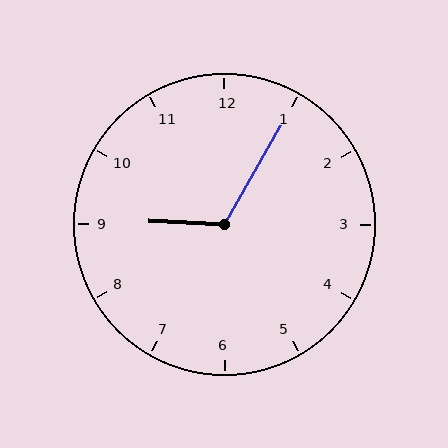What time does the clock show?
9:05.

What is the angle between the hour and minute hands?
Approximately 118 degrees.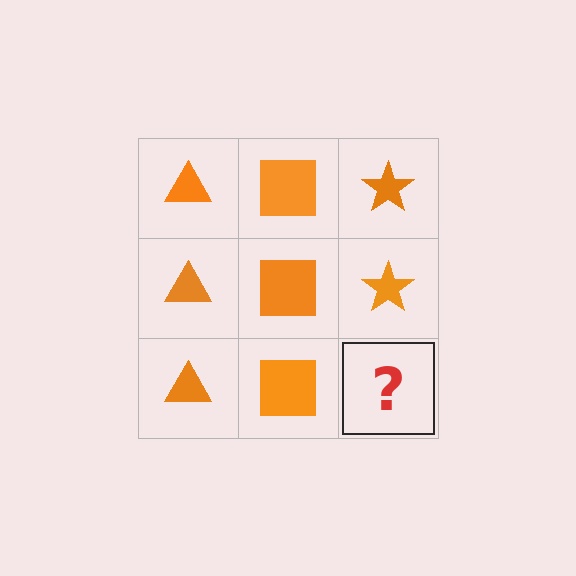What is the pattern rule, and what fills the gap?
The rule is that each column has a consistent shape. The gap should be filled with an orange star.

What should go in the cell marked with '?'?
The missing cell should contain an orange star.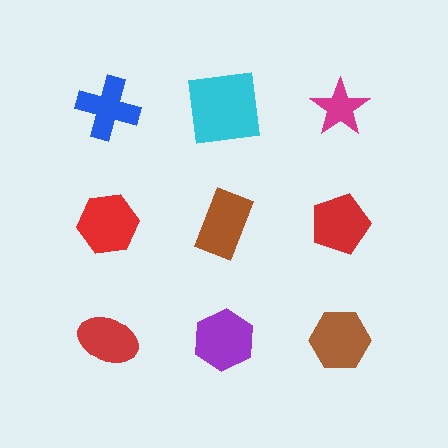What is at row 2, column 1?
A red hexagon.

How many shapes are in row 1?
3 shapes.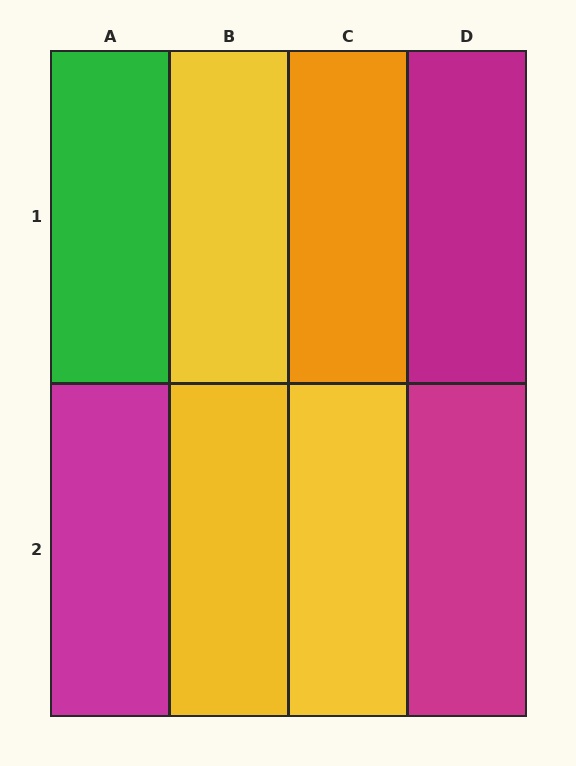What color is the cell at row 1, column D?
Magenta.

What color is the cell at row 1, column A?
Green.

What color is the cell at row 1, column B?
Yellow.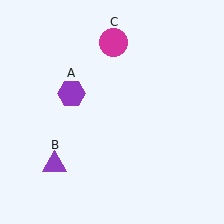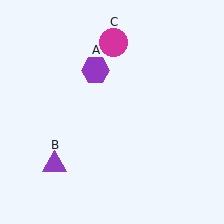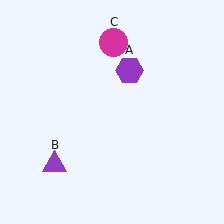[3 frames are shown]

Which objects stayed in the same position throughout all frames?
Purple triangle (object B) and magenta circle (object C) remained stationary.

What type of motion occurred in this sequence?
The purple hexagon (object A) rotated clockwise around the center of the scene.